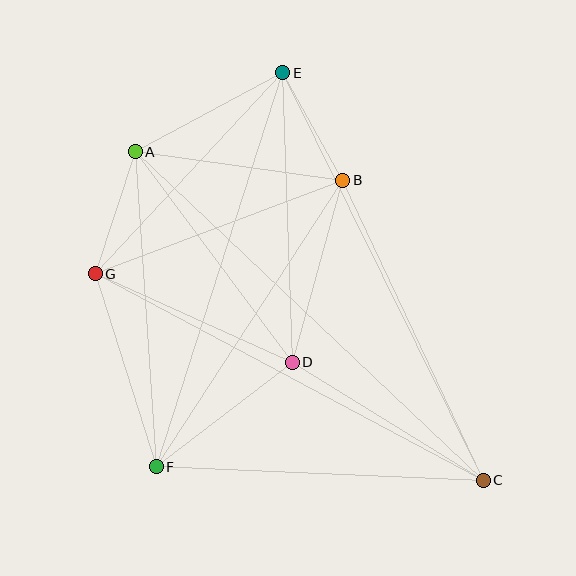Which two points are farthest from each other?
Points A and C are farthest from each other.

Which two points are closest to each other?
Points B and E are closest to each other.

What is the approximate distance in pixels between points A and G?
The distance between A and G is approximately 128 pixels.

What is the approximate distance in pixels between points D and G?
The distance between D and G is approximately 215 pixels.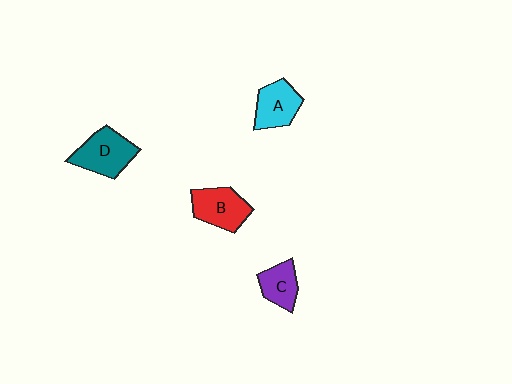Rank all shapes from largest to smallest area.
From largest to smallest: D (teal), B (red), A (cyan), C (purple).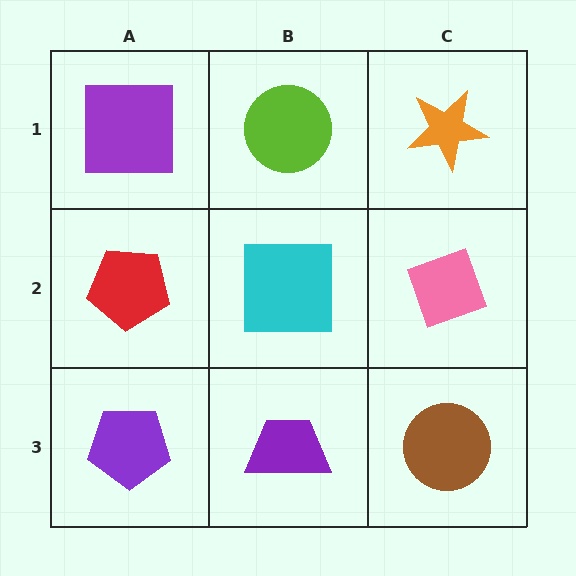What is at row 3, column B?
A purple trapezoid.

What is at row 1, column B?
A lime circle.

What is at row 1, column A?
A purple square.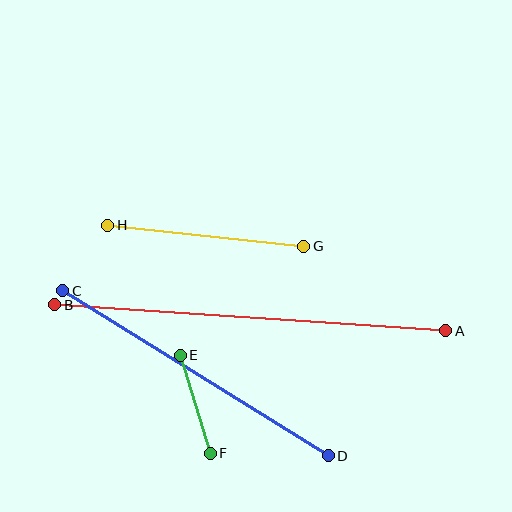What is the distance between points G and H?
The distance is approximately 197 pixels.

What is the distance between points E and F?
The distance is approximately 102 pixels.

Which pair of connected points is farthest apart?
Points A and B are farthest apart.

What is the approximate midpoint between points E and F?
The midpoint is at approximately (195, 404) pixels.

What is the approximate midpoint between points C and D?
The midpoint is at approximately (195, 373) pixels.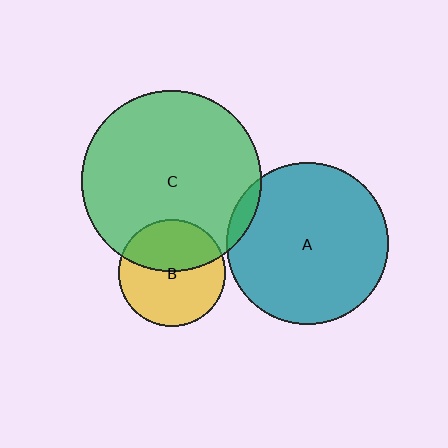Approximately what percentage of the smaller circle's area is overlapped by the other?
Approximately 5%.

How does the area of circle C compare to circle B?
Approximately 2.8 times.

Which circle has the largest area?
Circle C (green).